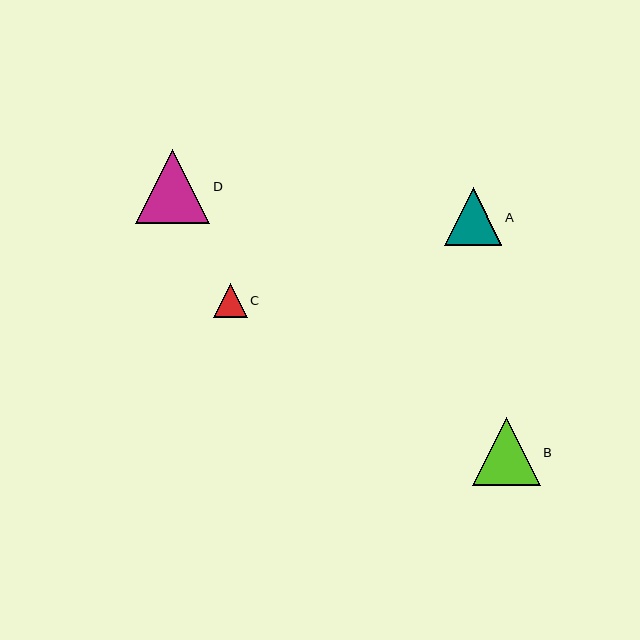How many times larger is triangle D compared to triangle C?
Triangle D is approximately 2.2 times the size of triangle C.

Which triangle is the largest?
Triangle D is the largest with a size of approximately 74 pixels.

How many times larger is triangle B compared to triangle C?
Triangle B is approximately 2.0 times the size of triangle C.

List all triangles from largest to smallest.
From largest to smallest: D, B, A, C.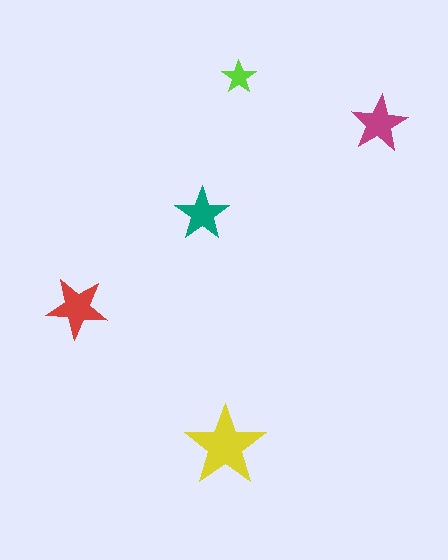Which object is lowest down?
The yellow star is bottommost.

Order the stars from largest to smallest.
the yellow one, the red one, the magenta one, the teal one, the lime one.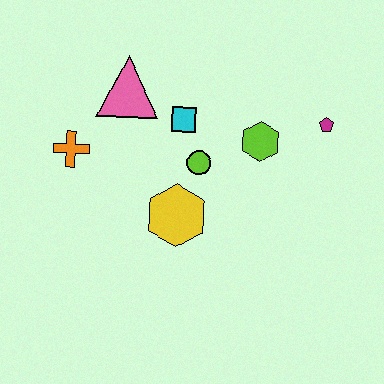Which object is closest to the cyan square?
The lime circle is closest to the cyan square.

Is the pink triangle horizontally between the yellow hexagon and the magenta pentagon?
No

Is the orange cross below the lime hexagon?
Yes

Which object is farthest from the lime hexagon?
The orange cross is farthest from the lime hexagon.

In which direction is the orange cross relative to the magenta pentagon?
The orange cross is to the left of the magenta pentagon.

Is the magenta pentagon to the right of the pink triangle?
Yes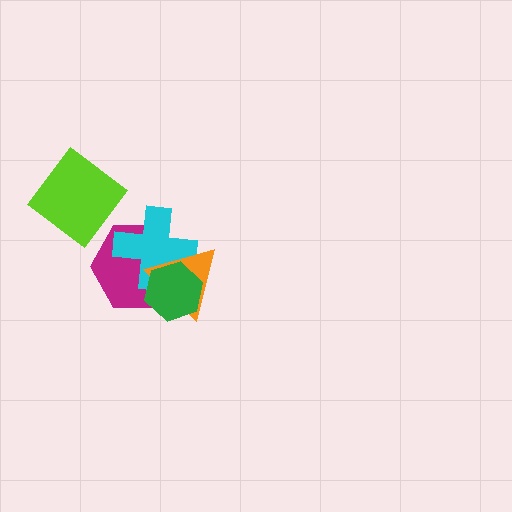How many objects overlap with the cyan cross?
3 objects overlap with the cyan cross.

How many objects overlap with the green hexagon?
3 objects overlap with the green hexagon.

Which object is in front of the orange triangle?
The green hexagon is in front of the orange triangle.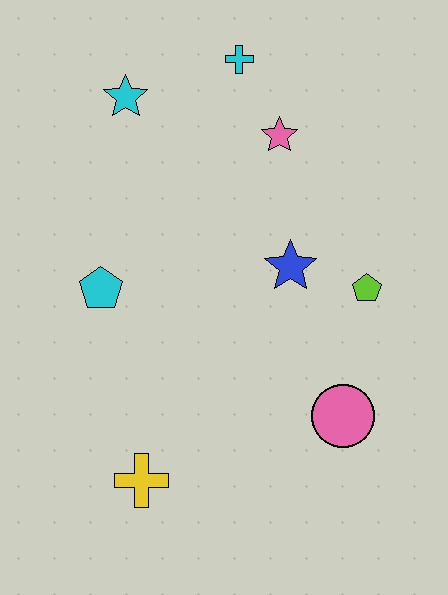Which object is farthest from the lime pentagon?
The cyan star is farthest from the lime pentagon.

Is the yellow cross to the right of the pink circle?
No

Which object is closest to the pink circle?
The lime pentagon is closest to the pink circle.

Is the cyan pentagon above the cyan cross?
No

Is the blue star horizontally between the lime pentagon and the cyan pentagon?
Yes